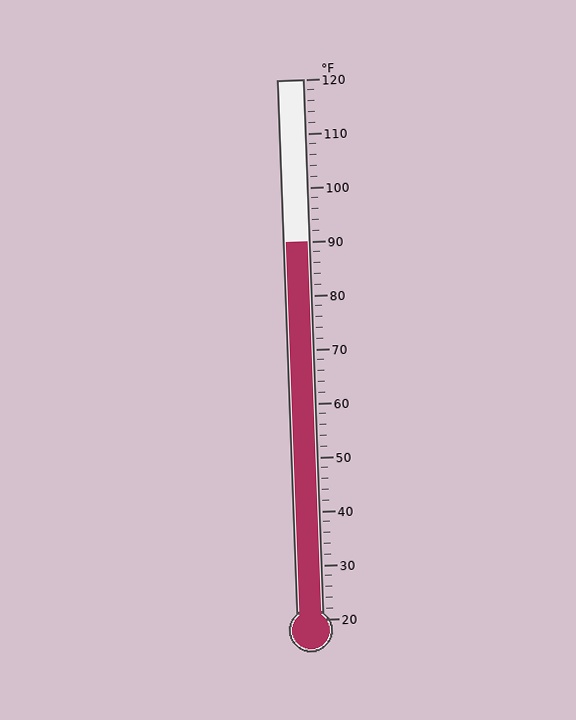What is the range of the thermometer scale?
The thermometer scale ranges from 20°F to 120°F.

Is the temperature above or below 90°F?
The temperature is at 90°F.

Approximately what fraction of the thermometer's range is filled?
The thermometer is filled to approximately 70% of its range.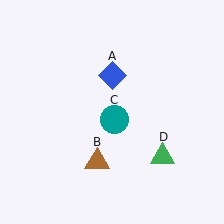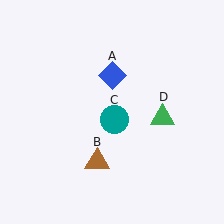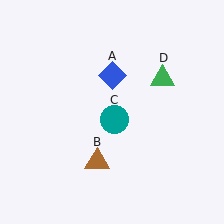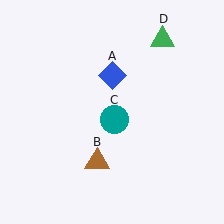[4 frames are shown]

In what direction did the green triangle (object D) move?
The green triangle (object D) moved up.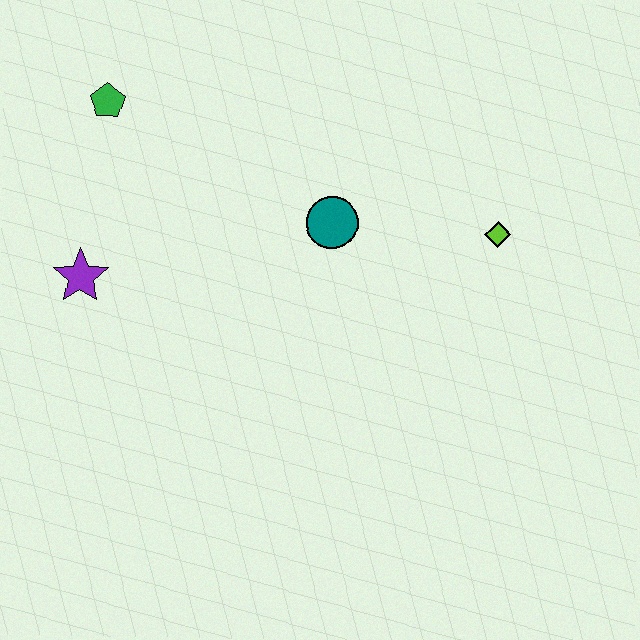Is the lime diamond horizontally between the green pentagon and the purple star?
No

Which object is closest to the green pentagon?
The purple star is closest to the green pentagon.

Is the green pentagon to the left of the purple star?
No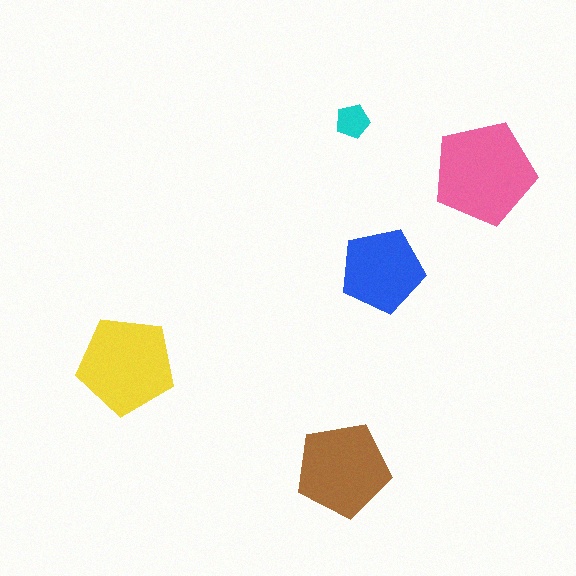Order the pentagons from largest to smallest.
the pink one, the yellow one, the brown one, the blue one, the cyan one.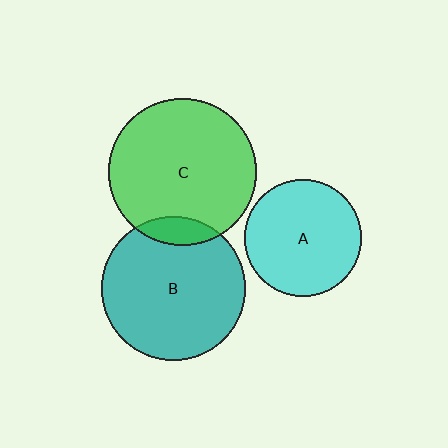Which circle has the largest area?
Circle C (green).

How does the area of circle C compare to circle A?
Approximately 1.6 times.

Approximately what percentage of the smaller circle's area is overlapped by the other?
Approximately 10%.